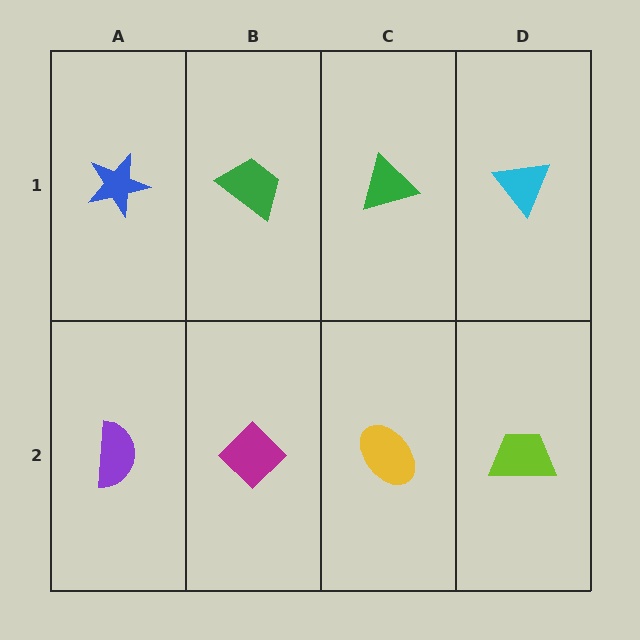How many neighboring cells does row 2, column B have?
3.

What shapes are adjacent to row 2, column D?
A cyan triangle (row 1, column D), a yellow ellipse (row 2, column C).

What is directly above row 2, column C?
A green triangle.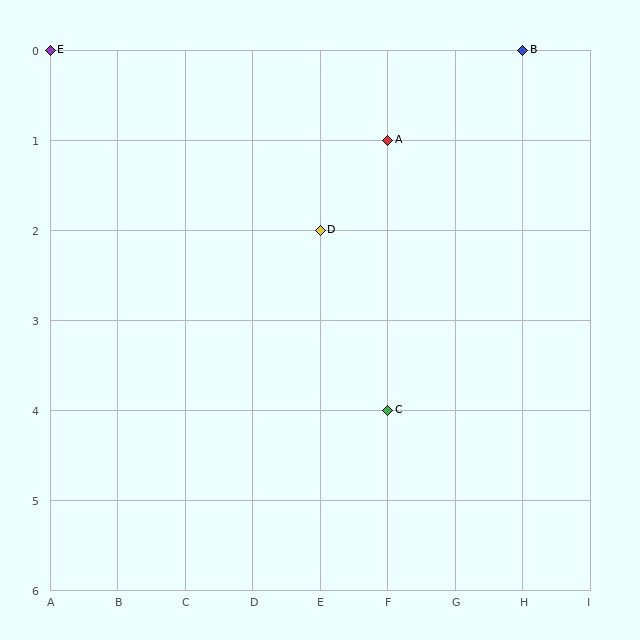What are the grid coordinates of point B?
Point B is at grid coordinates (H, 0).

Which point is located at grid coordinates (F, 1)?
Point A is at (F, 1).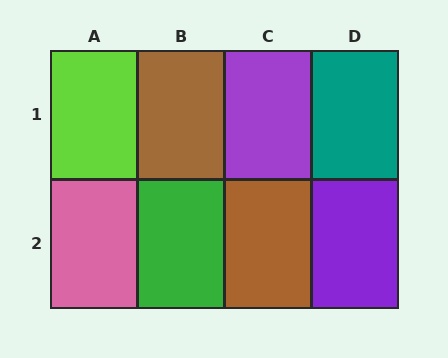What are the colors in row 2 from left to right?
Pink, green, brown, purple.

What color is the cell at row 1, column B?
Brown.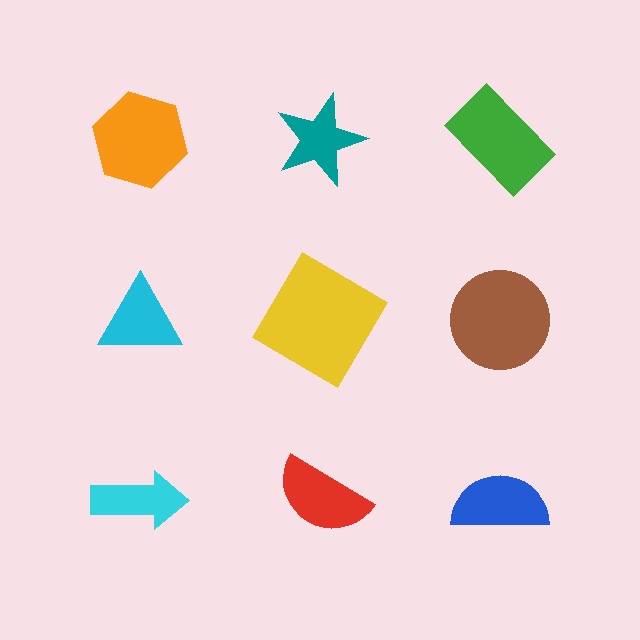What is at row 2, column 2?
A yellow diamond.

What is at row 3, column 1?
A cyan arrow.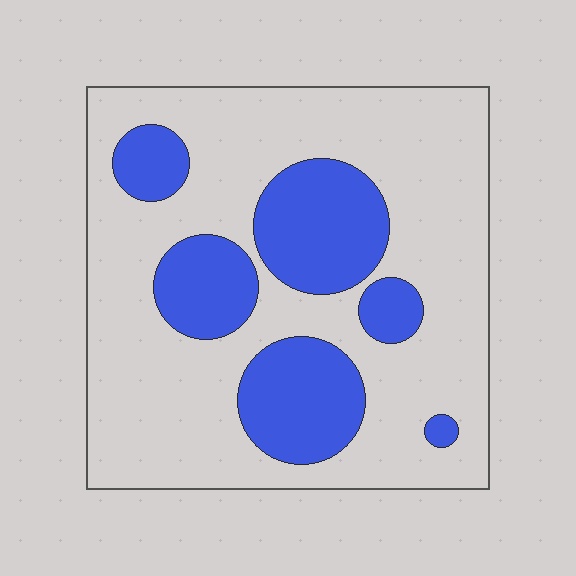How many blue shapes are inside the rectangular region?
6.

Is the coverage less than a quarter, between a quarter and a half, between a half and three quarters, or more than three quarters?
Between a quarter and a half.